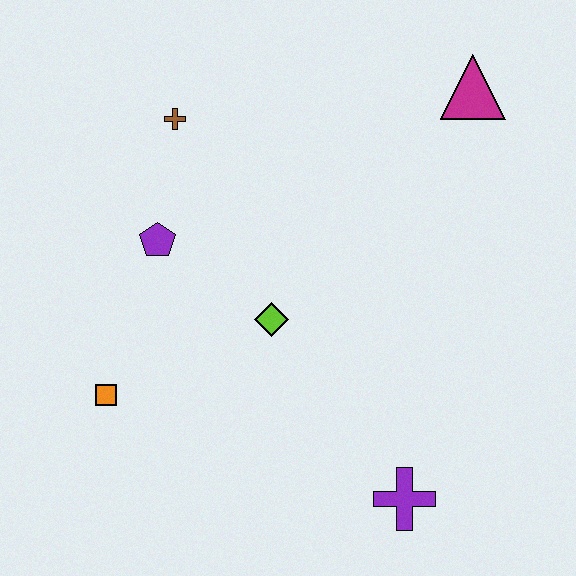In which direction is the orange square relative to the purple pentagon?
The orange square is below the purple pentagon.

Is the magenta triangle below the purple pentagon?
No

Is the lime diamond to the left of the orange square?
No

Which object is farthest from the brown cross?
The purple cross is farthest from the brown cross.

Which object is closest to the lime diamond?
The purple pentagon is closest to the lime diamond.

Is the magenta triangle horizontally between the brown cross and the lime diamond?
No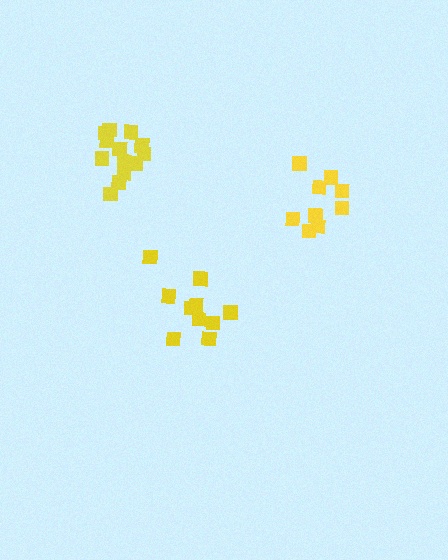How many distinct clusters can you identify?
There are 3 distinct clusters.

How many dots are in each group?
Group 1: 9 dots, Group 2: 13 dots, Group 3: 10 dots (32 total).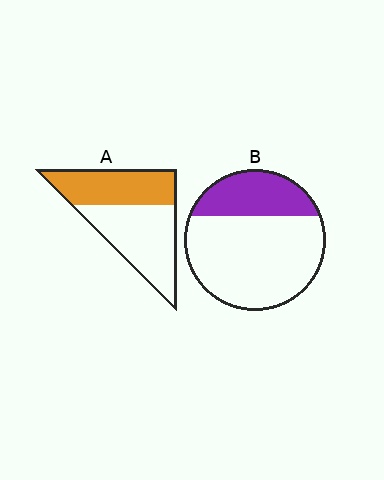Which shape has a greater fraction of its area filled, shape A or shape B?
Shape A.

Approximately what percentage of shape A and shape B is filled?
A is approximately 45% and B is approximately 30%.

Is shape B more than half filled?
No.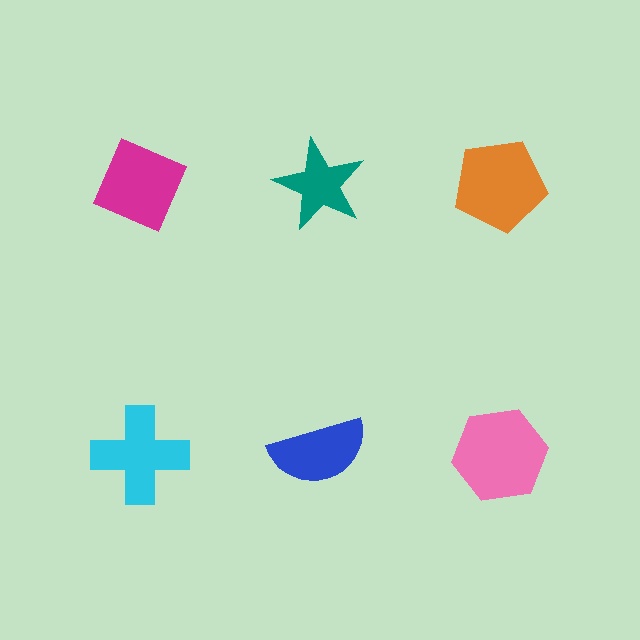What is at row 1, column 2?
A teal star.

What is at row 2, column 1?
A cyan cross.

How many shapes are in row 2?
3 shapes.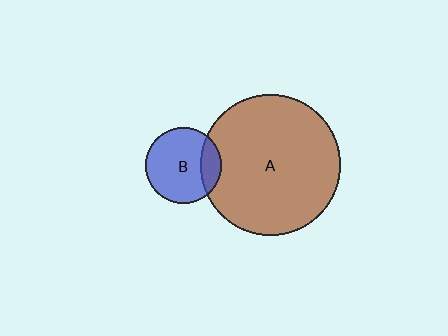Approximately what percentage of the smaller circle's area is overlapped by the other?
Approximately 20%.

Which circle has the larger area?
Circle A (brown).